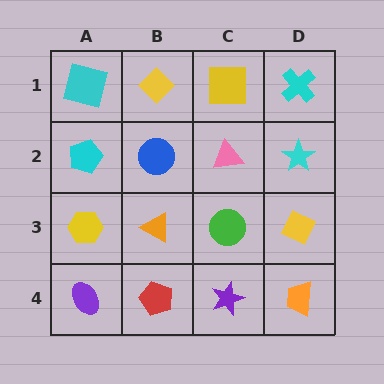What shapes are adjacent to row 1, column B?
A blue circle (row 2, column B), a cyan square (row 1, column A), a yellow square (row 1, column C).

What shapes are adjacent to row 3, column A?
A cyan pentagon (row 2, column A), a purple ellipse (row 4, column A), an orange triangle (row 3, column B).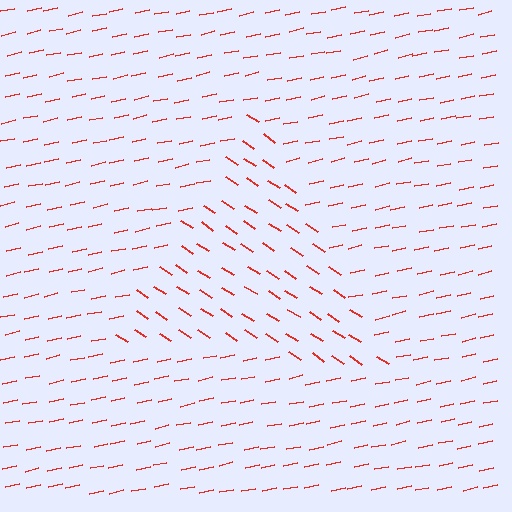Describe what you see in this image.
The image is filled with small red line segments. A triangle region in the image has lines oriented differently from the surrounding lines, creating a visible texture boundary.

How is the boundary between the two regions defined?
The boundary is defined purely by a change in line orientation (approximately 45 degrees difference). All lines are the same color and thickness.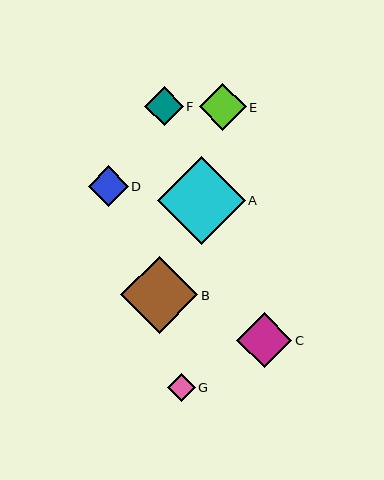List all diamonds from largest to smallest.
From largest to smallest: A, B, C, E, D, F, G.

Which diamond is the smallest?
Diamond G is the smallest with a size of approximately 28 pixels.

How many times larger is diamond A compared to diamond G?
Diamond A is approximately 3.2 times the size of diamond G.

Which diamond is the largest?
Diamond A is the largest with a size of approximately 88 pixels.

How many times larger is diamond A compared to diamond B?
Diamond A is approximately 1.1 times the size of diamond B.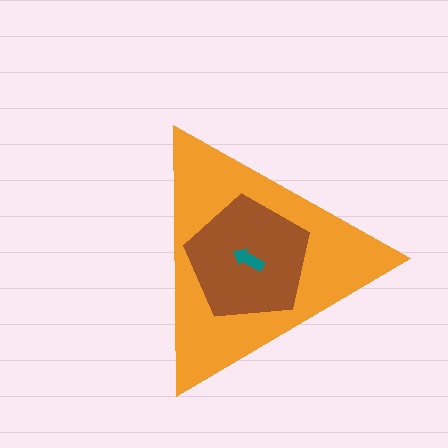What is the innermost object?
The teal arrow.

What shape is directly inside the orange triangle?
The brown pentagon.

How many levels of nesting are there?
3.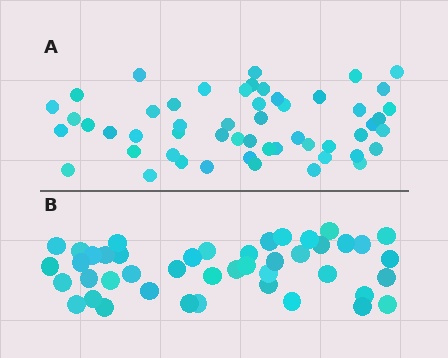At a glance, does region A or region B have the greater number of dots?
Region A (the top region) has more dots.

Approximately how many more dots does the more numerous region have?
Region A has roughly 8 or so more dots than region B.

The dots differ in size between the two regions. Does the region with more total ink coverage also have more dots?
No. Region B has more total ink coverage because its dots are larger, but region A actually contains more individual dots. Total area can be misleading — the number of items is what matters here.